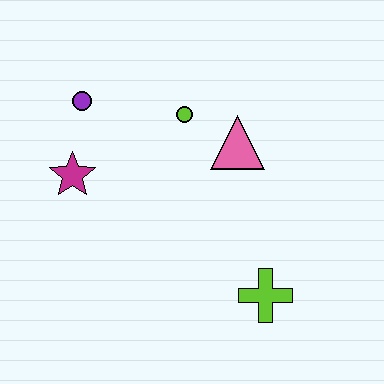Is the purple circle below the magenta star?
No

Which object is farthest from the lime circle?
The lime cross is farthest from the lime circle.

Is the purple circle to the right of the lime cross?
No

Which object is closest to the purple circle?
The magenta star is closest to the purple circle.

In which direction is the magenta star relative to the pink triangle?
The magenta star is to the left of the pink triangle.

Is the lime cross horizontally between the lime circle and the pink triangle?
No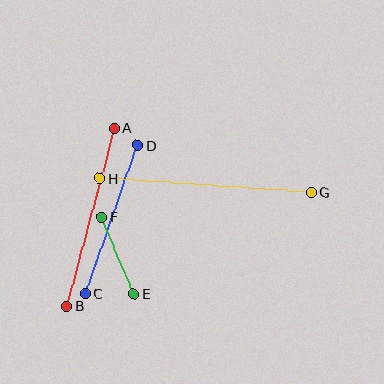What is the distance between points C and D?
The distance is approximately 157 pixels.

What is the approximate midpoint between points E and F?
The midpoint is at approximately (118, 255) pixels.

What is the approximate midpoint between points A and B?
The midpoint is at approximately (90, 217) pixels.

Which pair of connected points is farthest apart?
Points G and H are farthest apart.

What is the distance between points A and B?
The distance is approximately 184 pixels.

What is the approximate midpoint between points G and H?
The midpoint is at approximately (206, 185) pixels.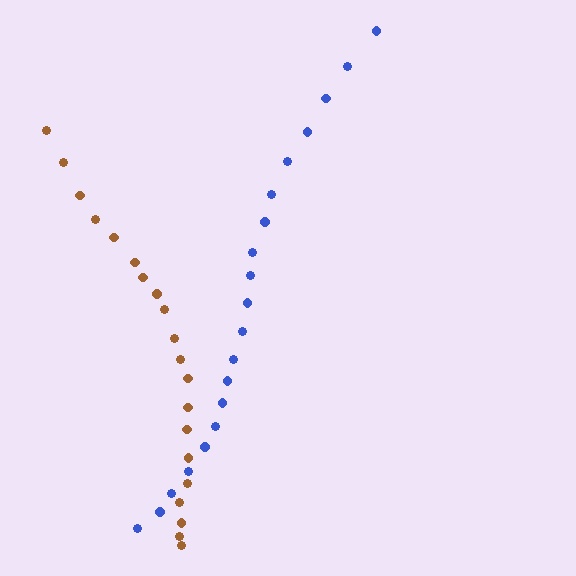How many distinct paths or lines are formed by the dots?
There are 2 distinct paths.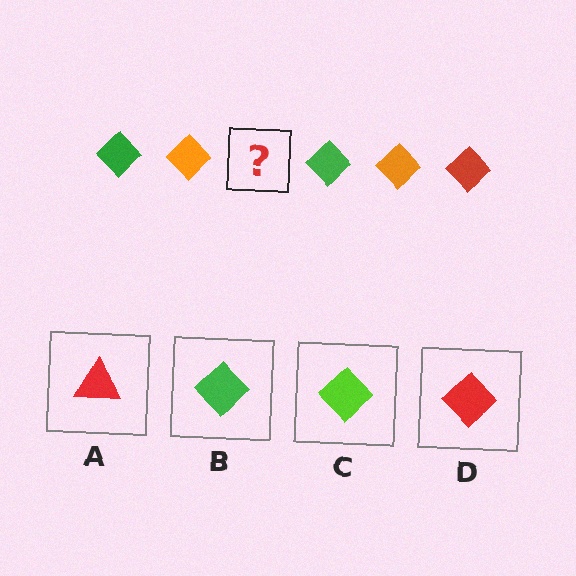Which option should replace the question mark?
Option D.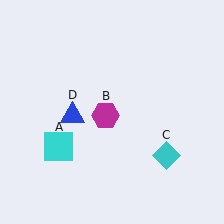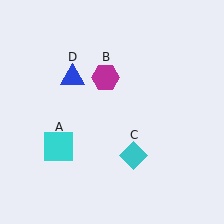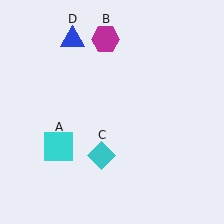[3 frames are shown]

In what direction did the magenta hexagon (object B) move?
The magenta hexagon (object B) moved up.